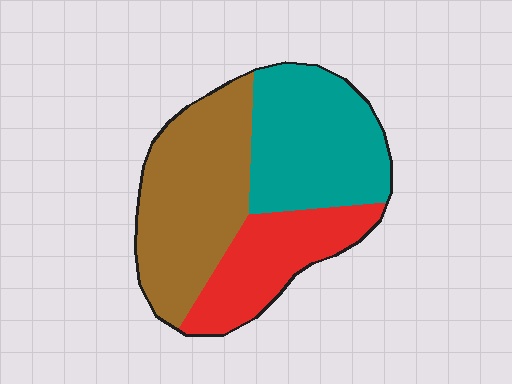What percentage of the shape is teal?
Teal takes up about three eighths (3/8) of the shape.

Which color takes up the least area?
Red, at roughly 25%.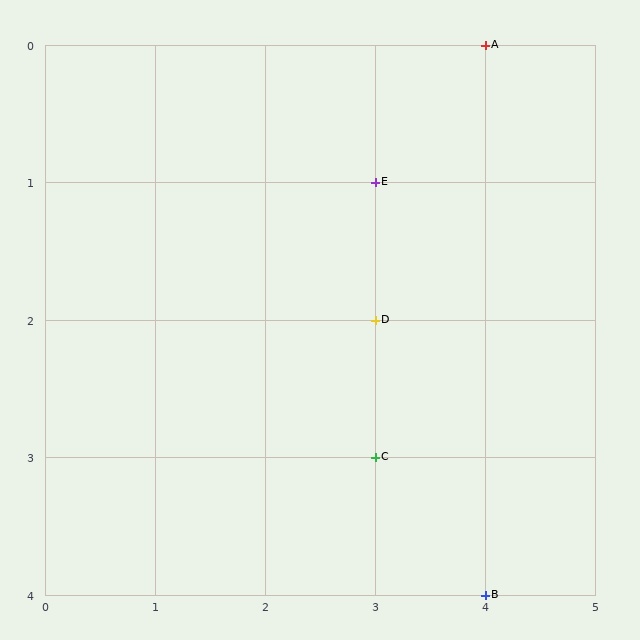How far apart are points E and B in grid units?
Points E and B are 1 column and 3 rows apart (about 3.2 grid units diagonally).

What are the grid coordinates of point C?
Point C is at grid coordinates (3, 3).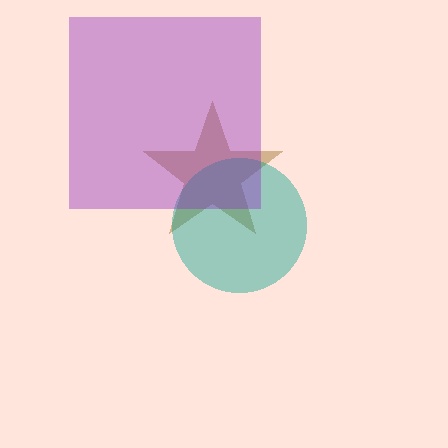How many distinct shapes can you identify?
There are 3 distinct shapes: a brown star, a teal circle, a purple square.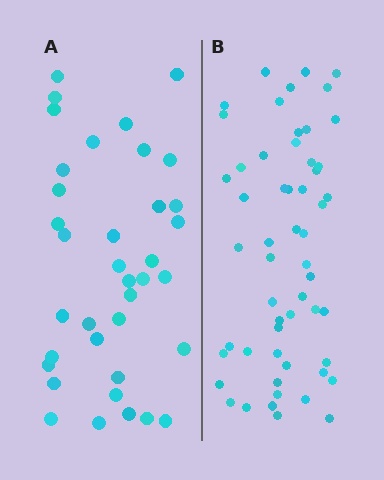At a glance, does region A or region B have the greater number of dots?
Region B (the right region) has more dots.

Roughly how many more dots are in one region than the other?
Region B has approximately 20 more dots than region A.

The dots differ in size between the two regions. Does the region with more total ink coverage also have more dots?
No. Region A has more total ink coverage because its dots are larger, but region B actually contains more individual dots. Total area can be misleading — the number of items is what matters here.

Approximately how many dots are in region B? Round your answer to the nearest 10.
About 60 dots. (The exact count is 55, which rounds to 60.)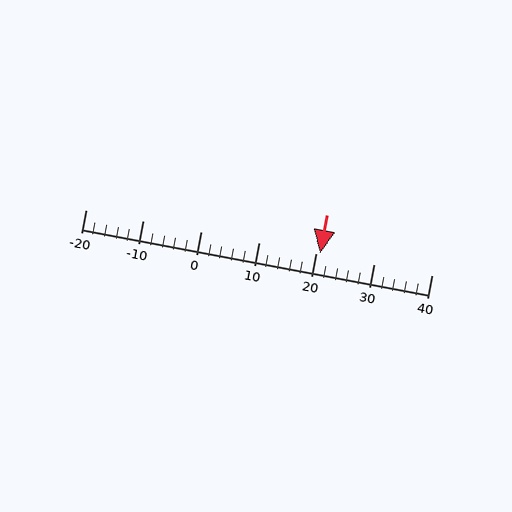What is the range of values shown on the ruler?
The ruler shows values from -20 to 40.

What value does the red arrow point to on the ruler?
The red arrow points to approximately 21.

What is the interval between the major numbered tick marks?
The major tick marks are spaced 10 units apart.